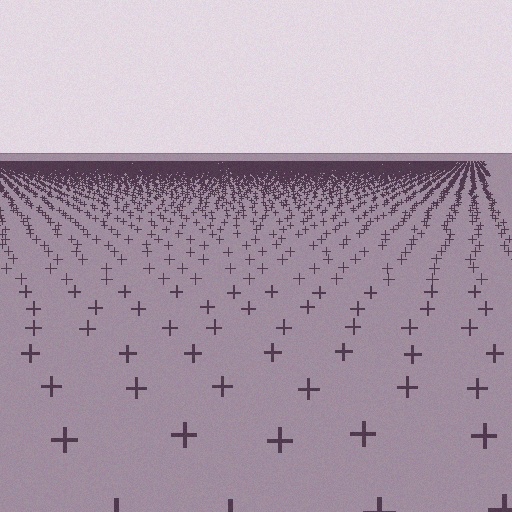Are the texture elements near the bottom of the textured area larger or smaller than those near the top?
Larger. Near the bottom, elements are closer to the viewer and appear at a bigger on-screen size.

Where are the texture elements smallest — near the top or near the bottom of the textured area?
Near the top.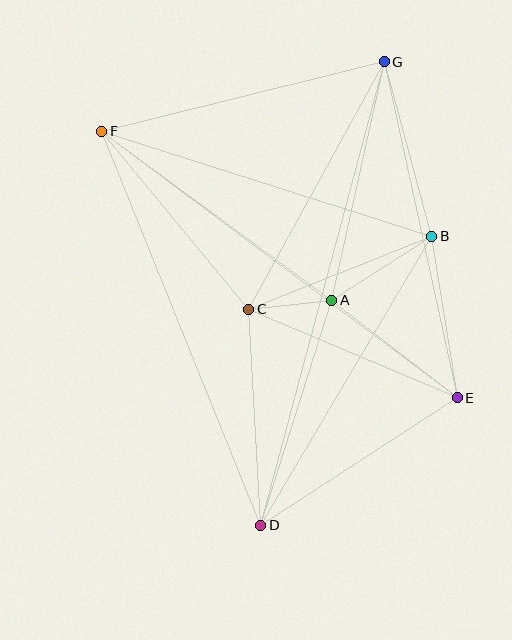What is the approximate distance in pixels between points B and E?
The distance between B and E is approximately 163 pixels.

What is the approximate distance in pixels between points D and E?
The distance between D and E is approximately 234 pixels.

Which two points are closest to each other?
Points A and C are closest to each other.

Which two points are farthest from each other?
Points D and G are farthest from each other.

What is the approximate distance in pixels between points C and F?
The distance between C and F is approximately 231 pixels.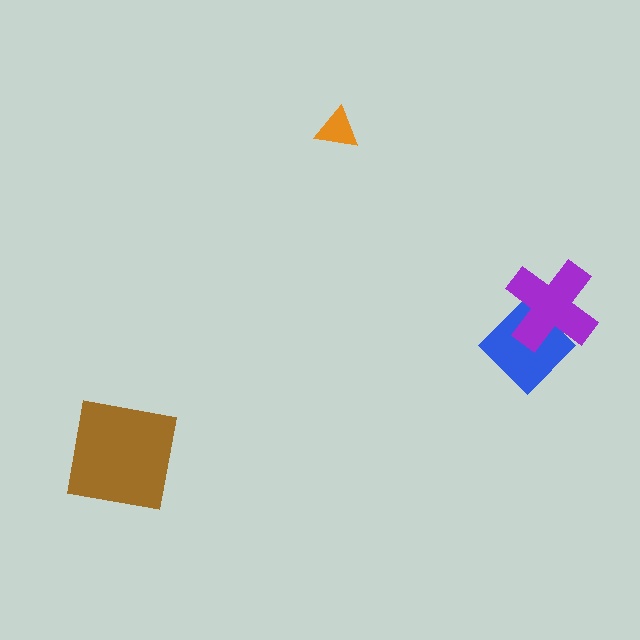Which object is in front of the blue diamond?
The purple cross is in front of the blue diamond.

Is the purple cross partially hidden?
No, no other shape covers it.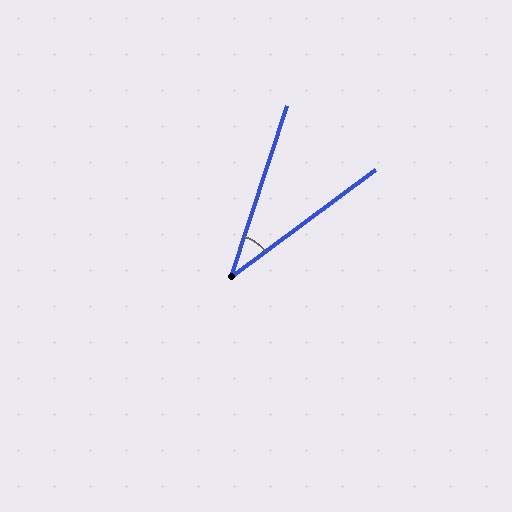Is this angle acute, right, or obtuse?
It is acute.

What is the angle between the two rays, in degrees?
Approximately 35 degrees.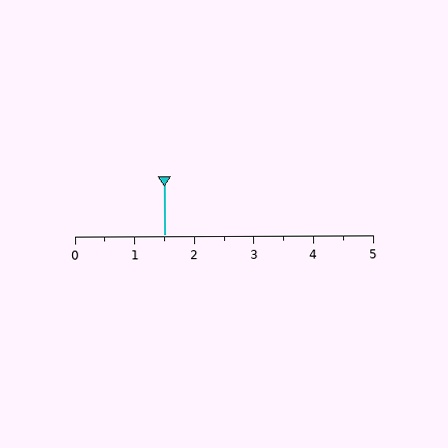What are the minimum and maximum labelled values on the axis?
The axis runs from 0 to 5.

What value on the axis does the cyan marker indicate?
The marker indicates approximately 1.5.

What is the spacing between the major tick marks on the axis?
The major ticks are spaced 1 apart.